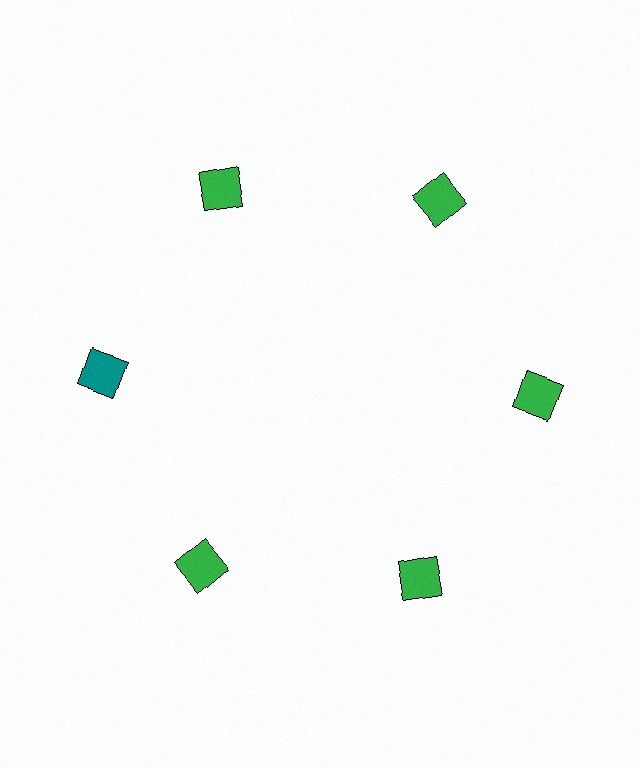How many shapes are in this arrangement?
There are 6 shapes arranged in a ring pattern.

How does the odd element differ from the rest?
It has a different color: teal instead of green.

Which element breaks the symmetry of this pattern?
The teal square at roughly the 9 o'clock position breaks the symmetry. All other shapes are green squares.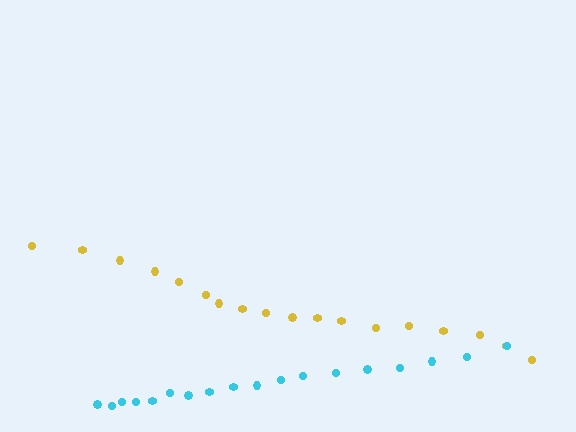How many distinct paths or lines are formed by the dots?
There are 2 distinct paths.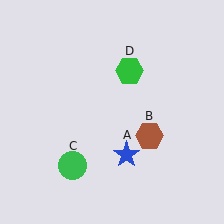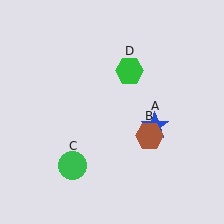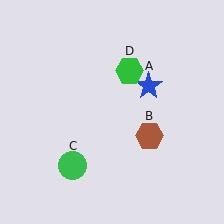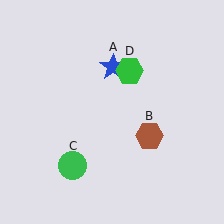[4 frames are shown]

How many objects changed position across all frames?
1 object changed position: blue star (object A).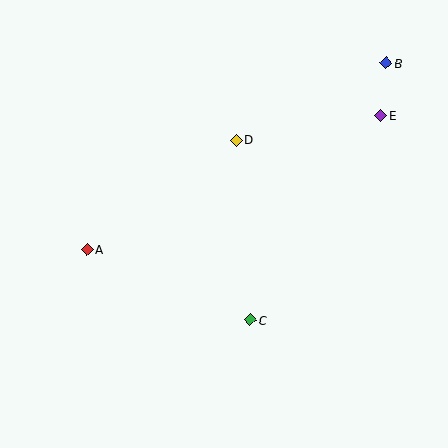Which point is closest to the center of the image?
Point D at (236, 140) is closest to the center.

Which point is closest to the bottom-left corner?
Point A is closest to the bottom-left corner.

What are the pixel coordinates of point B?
Point B is at (386, 63).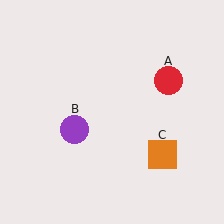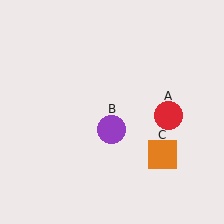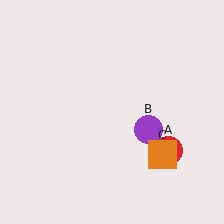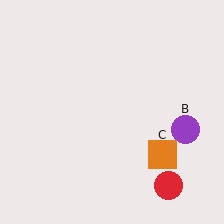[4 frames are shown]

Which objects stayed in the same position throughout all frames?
Orange square (object C) remained stationary.